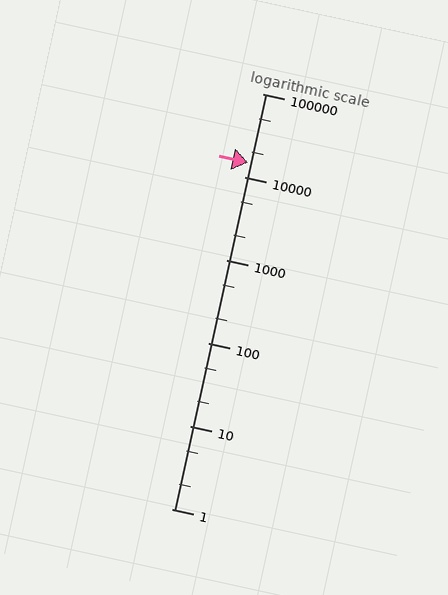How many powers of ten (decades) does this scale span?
The scale spans 5 decades, from 1 to 100000.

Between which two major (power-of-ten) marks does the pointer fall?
The pointer is between 10000 and 100000.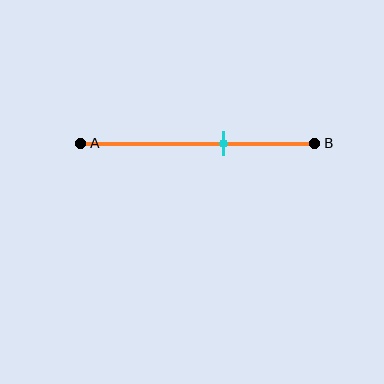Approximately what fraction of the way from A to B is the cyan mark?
The cyan mark is approximately 60% of the way from A to B.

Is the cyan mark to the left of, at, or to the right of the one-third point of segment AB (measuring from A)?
The cyan mark is to the right of the one-third point of segment AB.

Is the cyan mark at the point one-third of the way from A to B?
No, the mark is at about 60% from A, not at the 33% one-third point.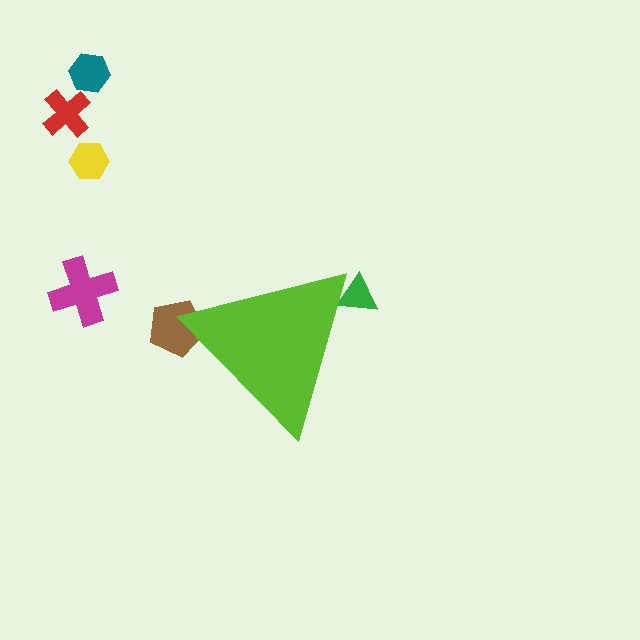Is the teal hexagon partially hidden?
No, the teal hexagon is fully visible.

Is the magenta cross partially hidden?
No, the magenta cross is fully visible.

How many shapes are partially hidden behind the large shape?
2 shapes are partially hidden.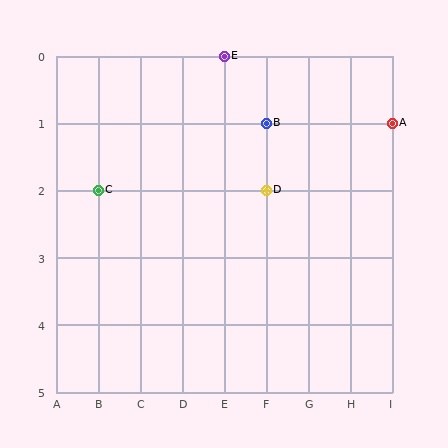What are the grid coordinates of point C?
Point C is at grid coordinates (B, 2).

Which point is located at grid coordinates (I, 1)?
Point A is at (I, 1).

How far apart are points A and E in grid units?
Points A and E are 4 columns and 1 row apart (about 4.1 grid units diagonally).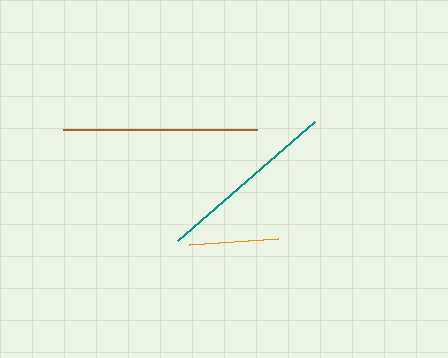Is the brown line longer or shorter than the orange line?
The brown line is longer than the orange line.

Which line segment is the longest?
The brown line is the longest at approximately 194 pixels.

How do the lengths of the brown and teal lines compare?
The brown and teal lines are approximately the same length.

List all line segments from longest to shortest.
From longest to shortest: brown, teal, orange.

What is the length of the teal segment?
The teal segment is approximately 182 pixels long.